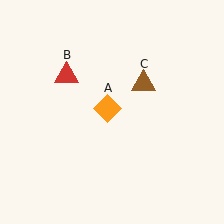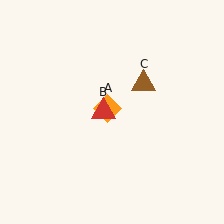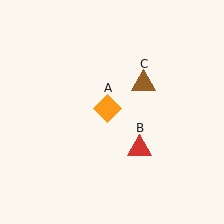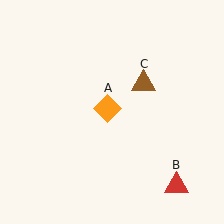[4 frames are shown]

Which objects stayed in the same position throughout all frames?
Orange diamond (object A) and brown triangle (object C) remained stationary.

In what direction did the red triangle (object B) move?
The red triangle (object B) moved down and to the right.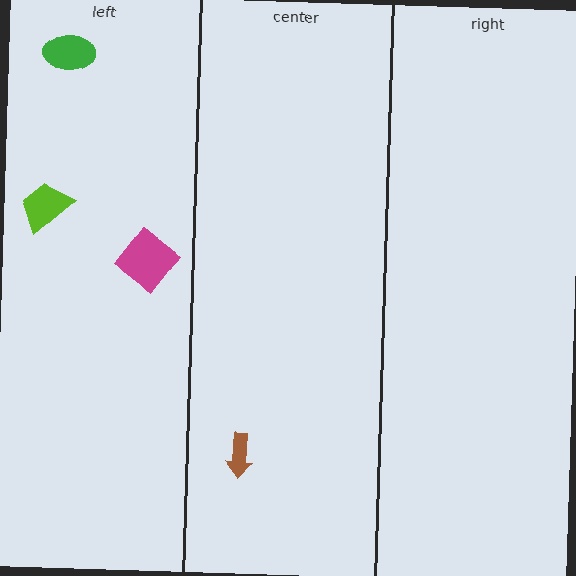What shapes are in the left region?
The magenta diamond, the lime trapezoid, the green ellipse.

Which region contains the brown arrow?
The center region.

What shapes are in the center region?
The brown arrow.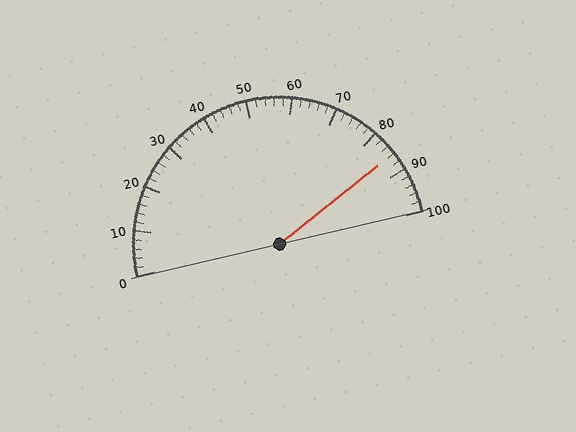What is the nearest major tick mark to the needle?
The nearest major tick mark is 90.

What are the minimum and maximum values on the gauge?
The gauge ranges from 0 to 100.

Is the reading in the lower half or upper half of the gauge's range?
The reading is in the upper half of the range (0 to 100).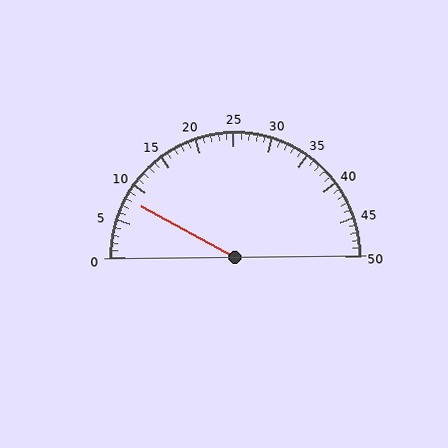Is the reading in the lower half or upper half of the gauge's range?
The reading is in the lower half of the range (0 to 50).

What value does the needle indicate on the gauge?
The needle indicates approximately 8.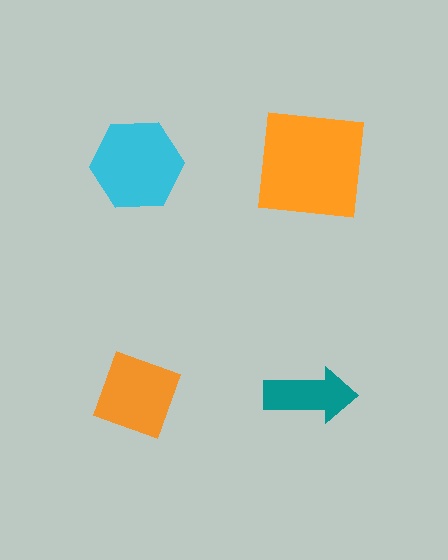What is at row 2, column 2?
A teal arrow.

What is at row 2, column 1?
An orange diamond.